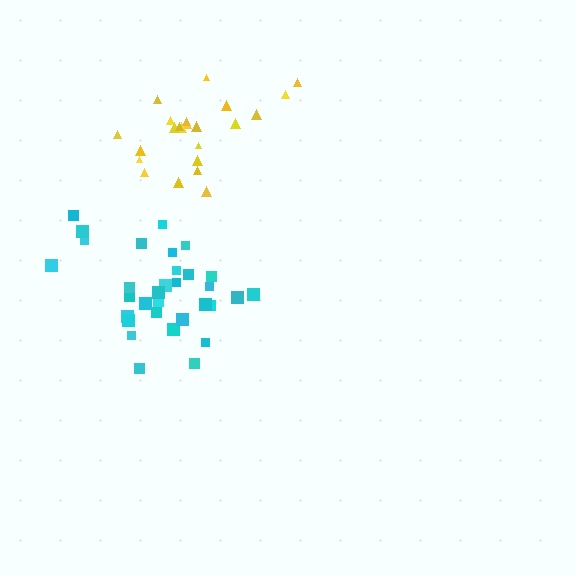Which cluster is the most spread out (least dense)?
Yellow.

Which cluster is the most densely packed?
Cyan.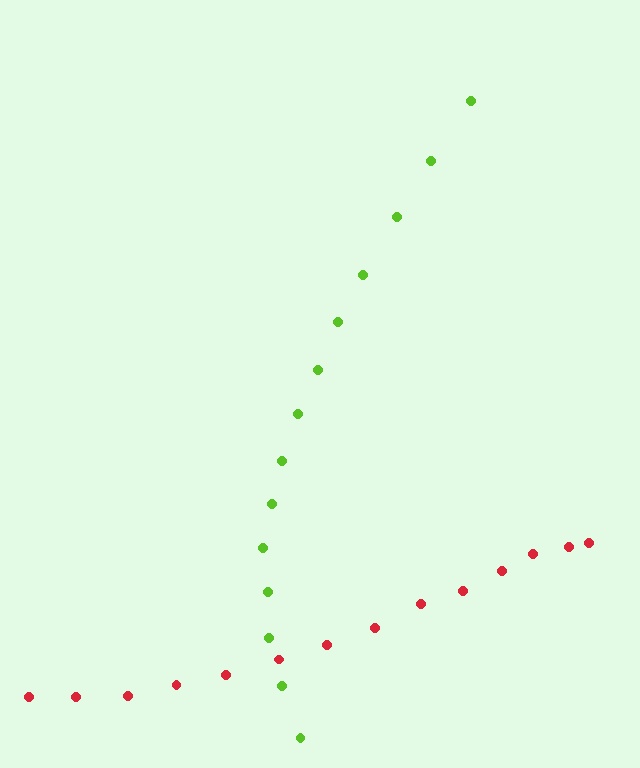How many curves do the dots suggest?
There are 2 distinct paths.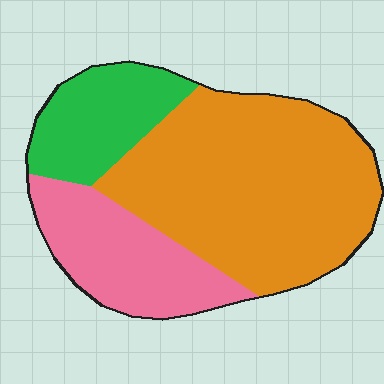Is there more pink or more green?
Pink.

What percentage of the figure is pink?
Pink takes up about one quarter (1/4) of the figure.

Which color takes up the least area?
Green, at roughly 20%.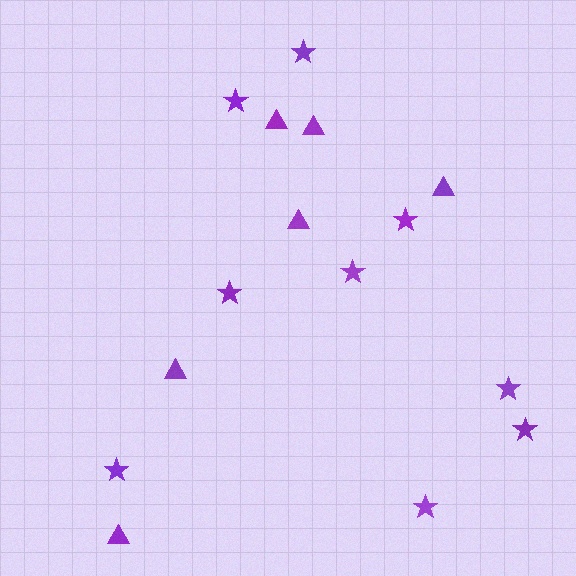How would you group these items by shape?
There are 2 groups: one group of stars (9) and one group of triangles (6).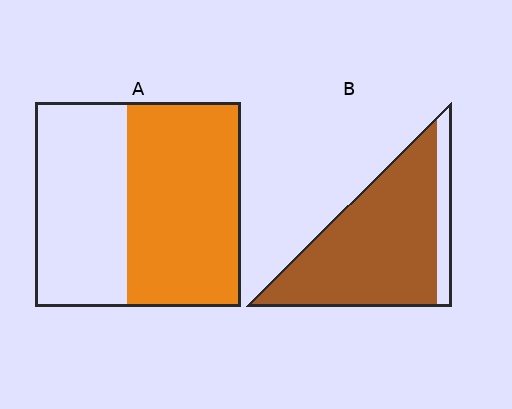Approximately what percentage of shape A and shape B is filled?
A is approximately 55% and B is approximately 85%.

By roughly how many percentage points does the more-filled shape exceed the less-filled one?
By roughly 30 percentage points (B over A).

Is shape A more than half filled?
Yes.